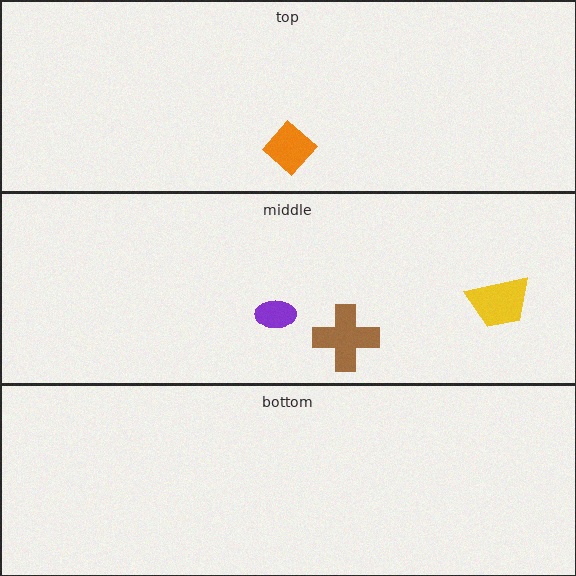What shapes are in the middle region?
The brown cross, the yellow trapezoid, the purple ellipse.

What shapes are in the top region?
The orange diamond.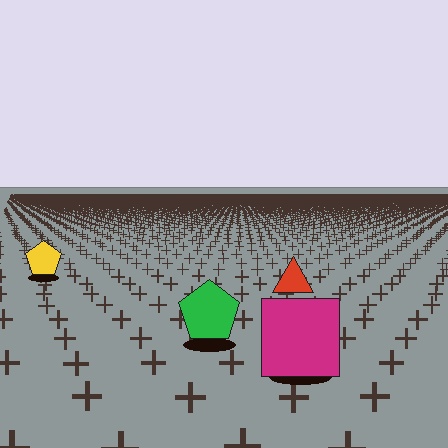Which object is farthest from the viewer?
The yellow pentagon is farthest from the viewer. It appears smaller and the ground texture around it is denser.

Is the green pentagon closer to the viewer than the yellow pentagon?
Yes. The green pentagon is closer — you can tell from the texture gradient: the ground texture is coarser near it.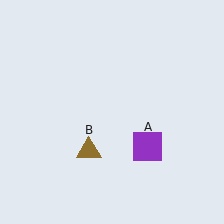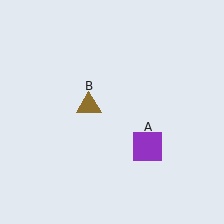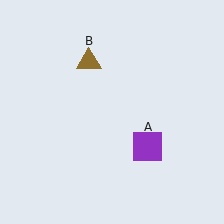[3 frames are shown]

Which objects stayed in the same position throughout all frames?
Purple square (object A) remained stationary.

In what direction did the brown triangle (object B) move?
The brown triangle (object B) moved up.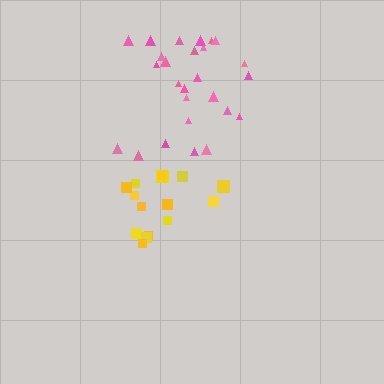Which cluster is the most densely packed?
Pink.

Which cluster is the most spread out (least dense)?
Yellow.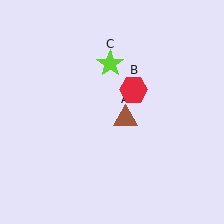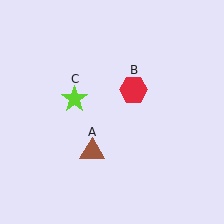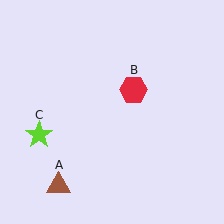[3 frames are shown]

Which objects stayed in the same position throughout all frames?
Red hexagon (object B) remained stationary.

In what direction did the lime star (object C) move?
The lime star (object C) moved down and to the left.